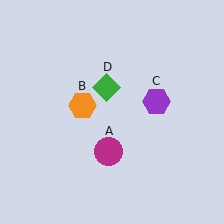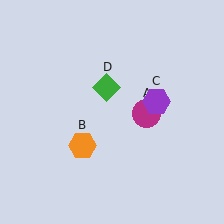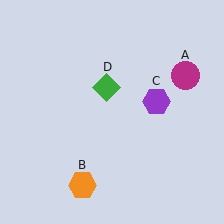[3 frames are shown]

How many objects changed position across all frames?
2 objects changed position: magenta circle (object A), orange hexagon (object B).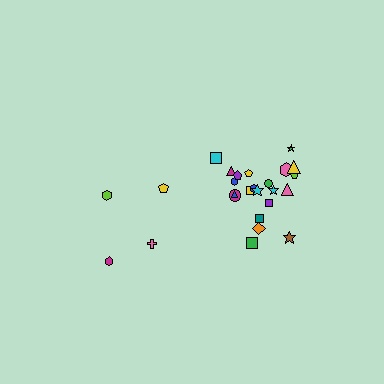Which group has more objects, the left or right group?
The right group.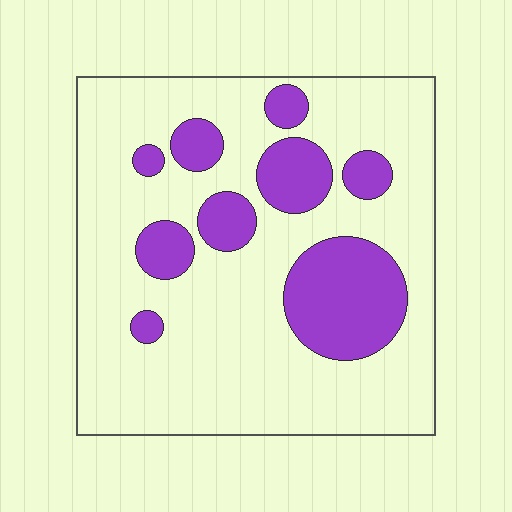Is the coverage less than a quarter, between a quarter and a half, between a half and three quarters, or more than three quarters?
Less than a quarter.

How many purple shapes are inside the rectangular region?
9.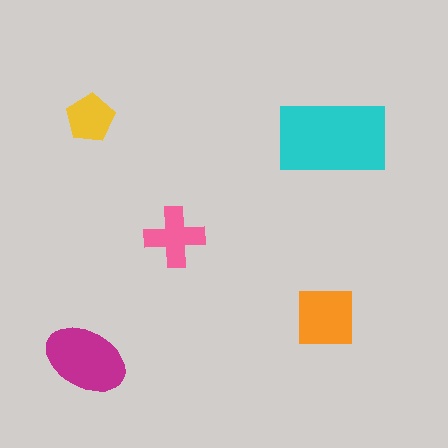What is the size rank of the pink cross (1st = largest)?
4th.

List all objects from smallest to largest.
The yellow pentagon, the pink cross, the orange square, the magenta ellipse, the cyan rectangle.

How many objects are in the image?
There are 5 objects in the image.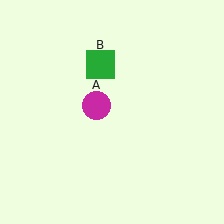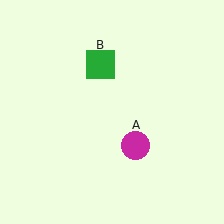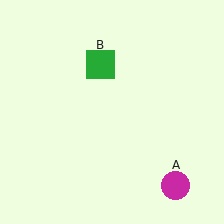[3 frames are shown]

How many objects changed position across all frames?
1 object changed position: magenta circle (object A).